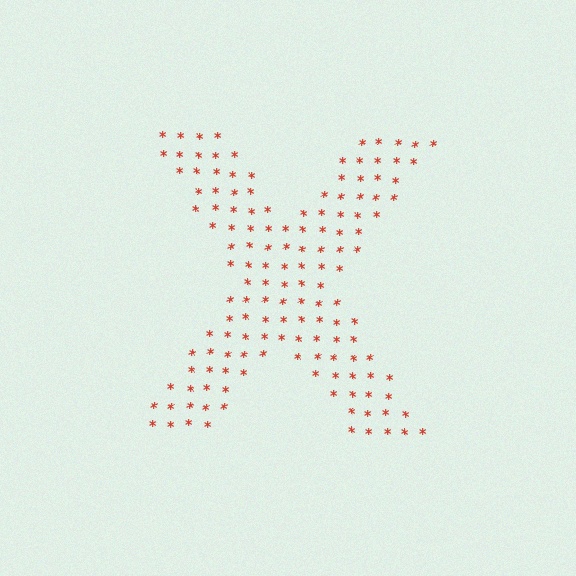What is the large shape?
The large shape is the letter X.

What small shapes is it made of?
It is made of small asterisks.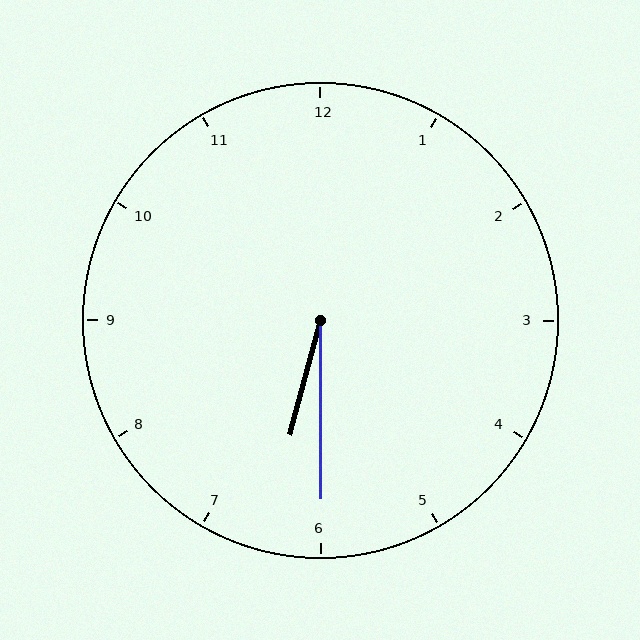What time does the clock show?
6:30.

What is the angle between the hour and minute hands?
Approximately 15 degrees.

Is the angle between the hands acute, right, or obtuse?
It is acute.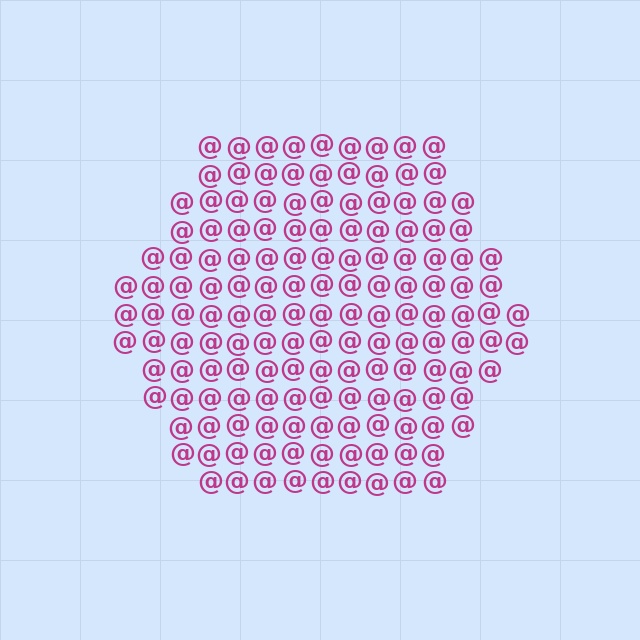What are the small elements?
The small elements are at signs.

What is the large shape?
The large shape is a hexagon.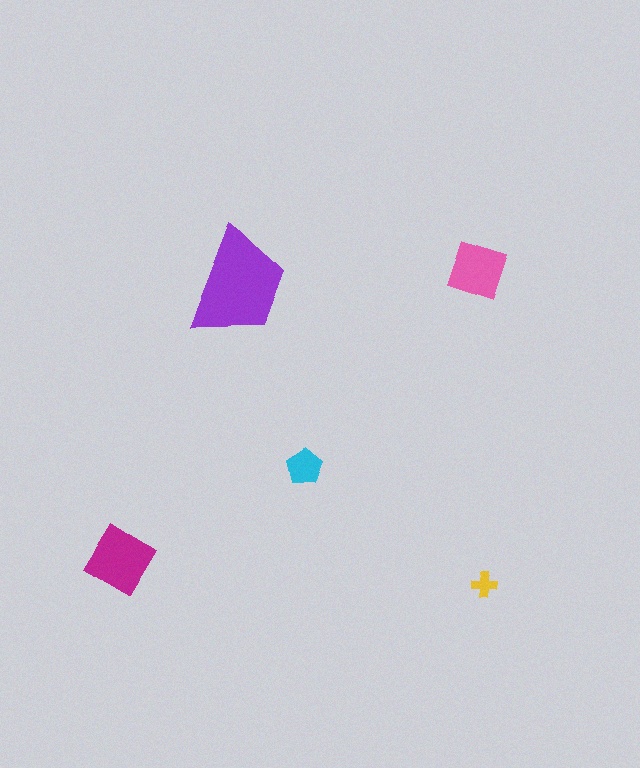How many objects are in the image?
There are 5 objects in the image.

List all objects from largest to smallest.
The purple trapezoid, the magenta diamond, the pink square, the cyan pentagon, the yellow cross.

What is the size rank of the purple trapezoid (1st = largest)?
1st.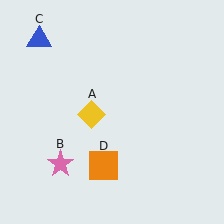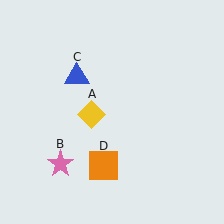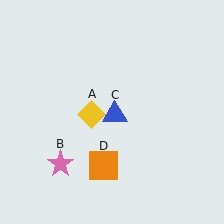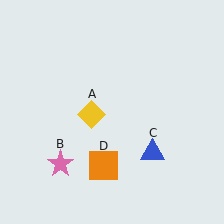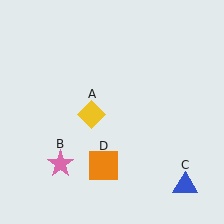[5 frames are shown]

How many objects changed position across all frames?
1 object changed position: blue triangle (object C).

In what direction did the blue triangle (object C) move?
The blue triangle (object C) moved down and to the right.